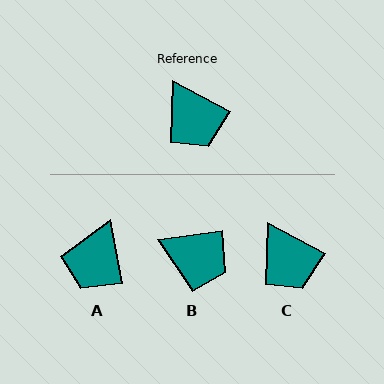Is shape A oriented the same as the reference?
No, it is off by about 51 degrees.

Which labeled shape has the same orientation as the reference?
C.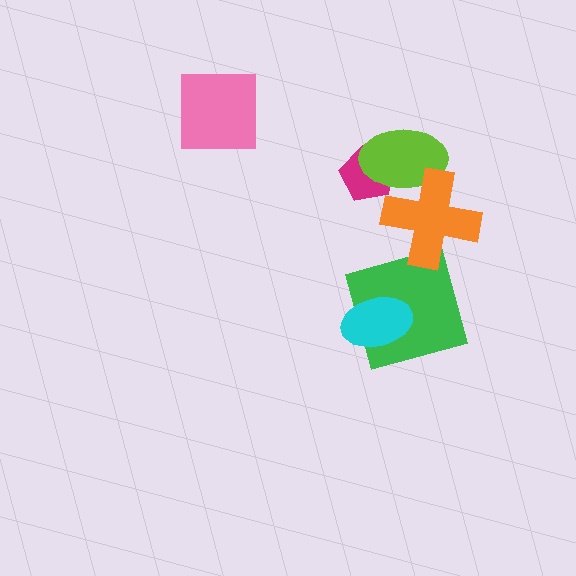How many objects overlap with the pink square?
0 objects overlap with the pink square.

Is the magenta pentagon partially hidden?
Yes, it is partially covered by another shape.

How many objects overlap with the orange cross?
1 object overlaps with the orange cross.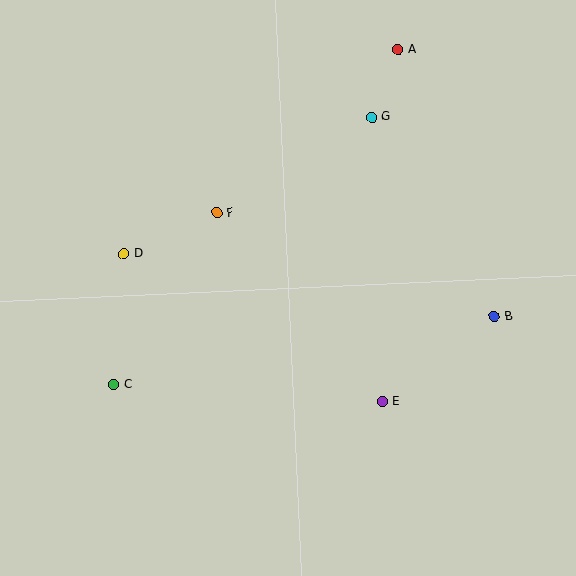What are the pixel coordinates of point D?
Point D is at (124, 254).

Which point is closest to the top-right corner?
Point A is closest to the top-right corner.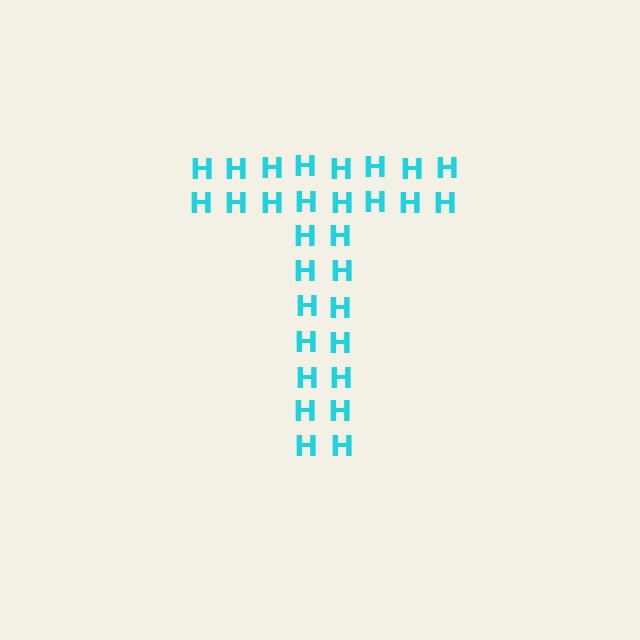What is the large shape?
The large shape is the letter T.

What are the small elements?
The small elements are letter H's.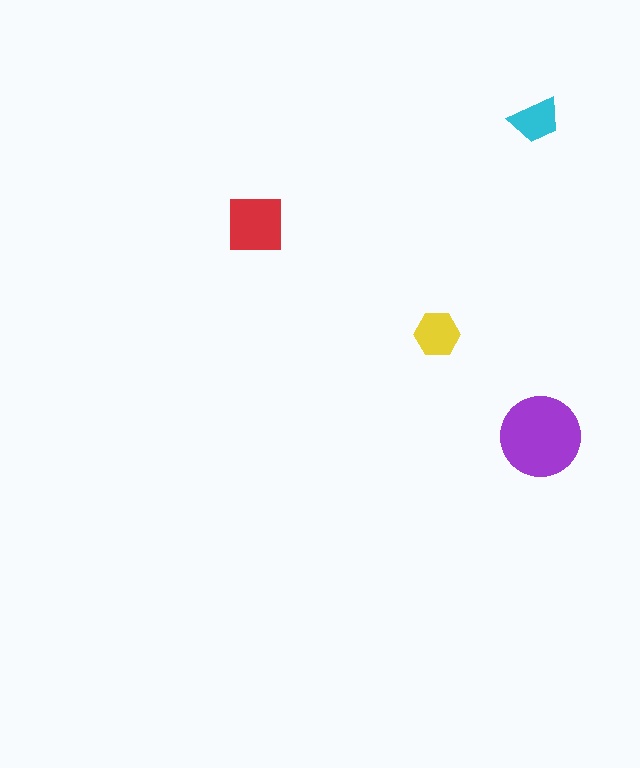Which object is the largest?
The purple circle.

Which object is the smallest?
The cyan trapezoid.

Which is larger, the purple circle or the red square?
The purple circle.